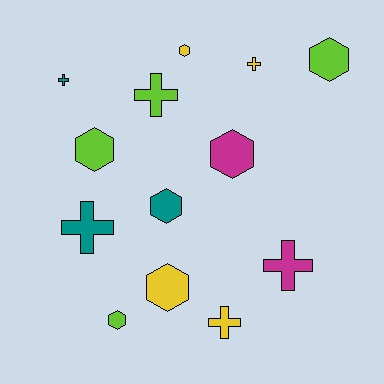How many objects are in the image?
There are 13 objects.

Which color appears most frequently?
Lime, with 4 objects.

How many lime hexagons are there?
There are 3 lime hexagons.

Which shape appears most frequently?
Hexagon, with 7 objects.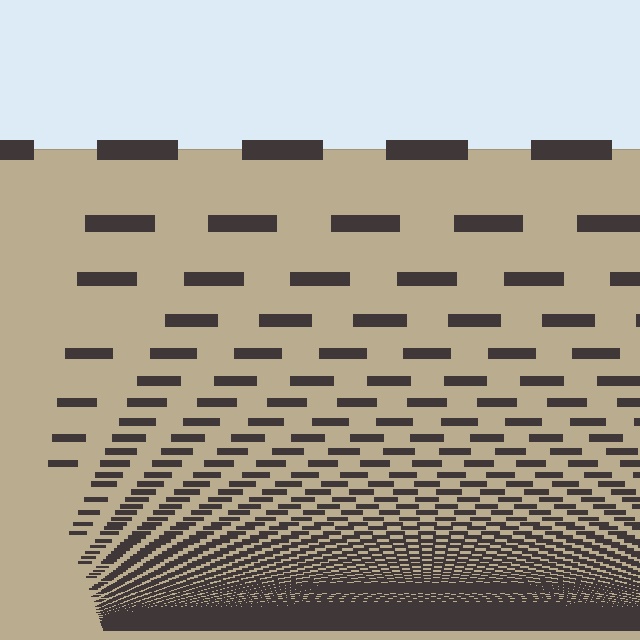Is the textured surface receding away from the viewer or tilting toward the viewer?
The surface appears to tilt toward the viewer. Texture elements get larger and sparser toward the top.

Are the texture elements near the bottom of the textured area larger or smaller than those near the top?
Smaller. The gradient is inverted — elements near the bottom are smaller and denser.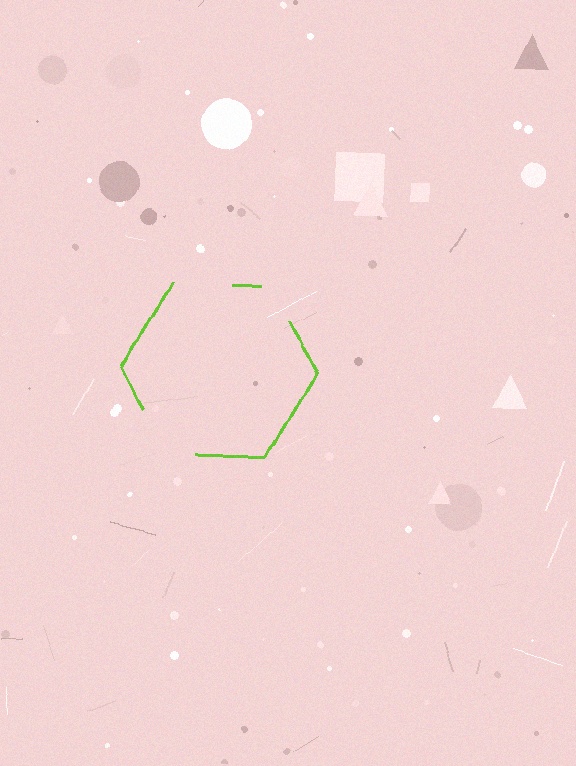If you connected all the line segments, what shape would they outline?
They would outline a hexagon.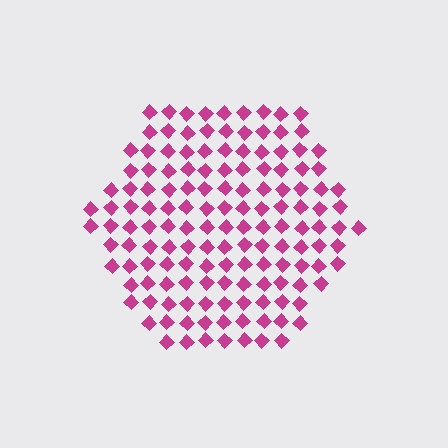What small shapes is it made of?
It is made of small diamonds.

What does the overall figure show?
The overall figure shows a hexagon.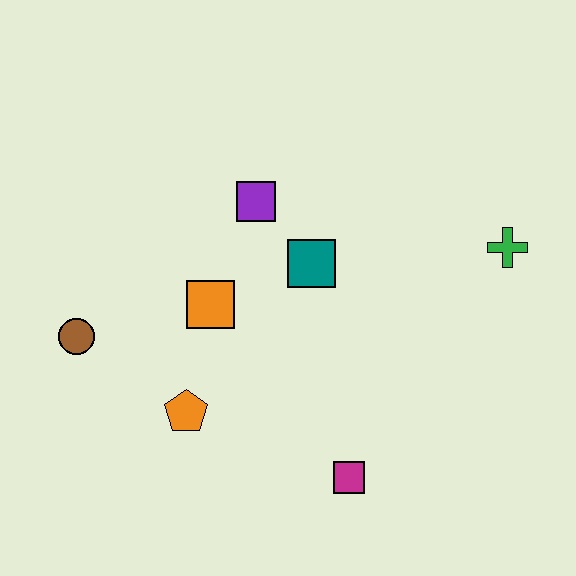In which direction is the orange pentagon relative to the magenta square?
The orange pentagon is to the left of the magenta square.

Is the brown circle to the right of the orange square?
No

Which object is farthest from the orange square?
The green cross is farthest from the orange square.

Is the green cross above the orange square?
Yes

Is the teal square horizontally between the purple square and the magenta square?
Yes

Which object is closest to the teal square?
The purple square is closest to the teal square.